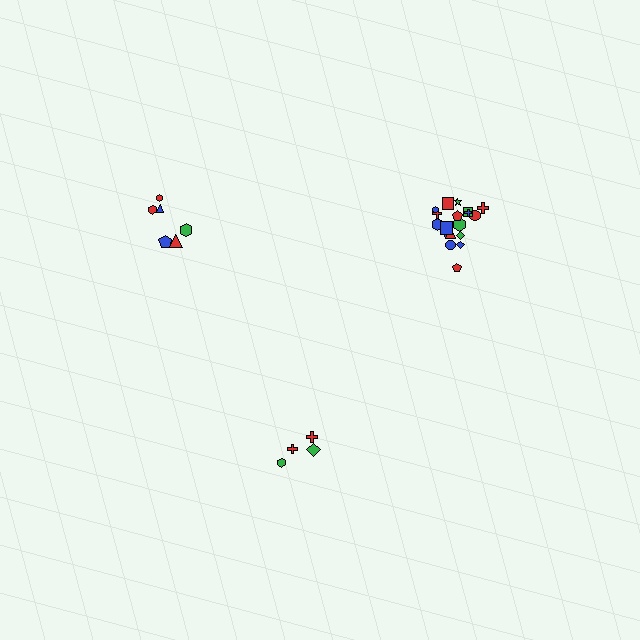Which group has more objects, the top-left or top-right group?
The top-right group.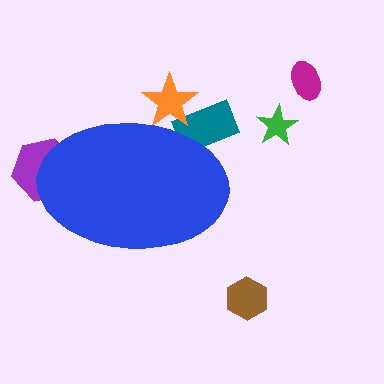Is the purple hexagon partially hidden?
Yes, the purple hexagon is partially hidden behind the blue ellipse.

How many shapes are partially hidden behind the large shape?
3 shapes are partially hidden.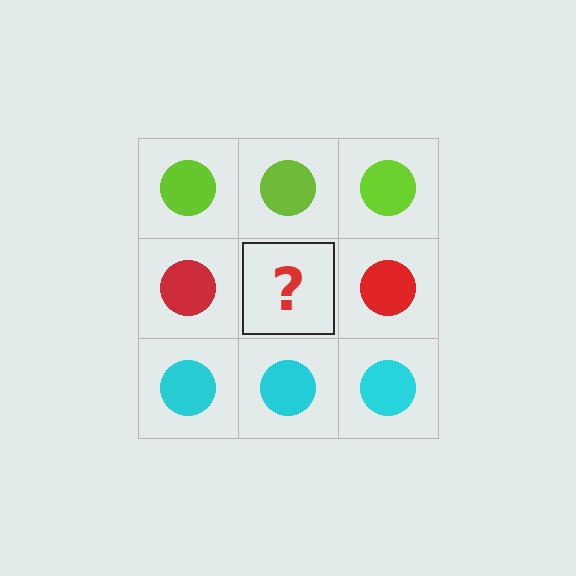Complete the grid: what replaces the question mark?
The question mark should be replaced with a red circle.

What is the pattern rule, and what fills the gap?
The rule is that each row has a consistent color. The gap should be filled with a red circle.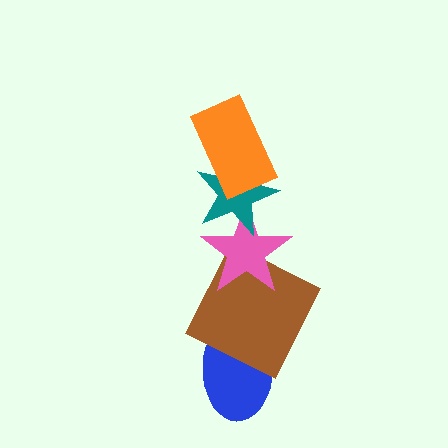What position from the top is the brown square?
The brown square is 4th from the top.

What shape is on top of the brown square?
The pink star is on top of the brown square.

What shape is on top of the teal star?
The orange rectangle is on top of the teal star.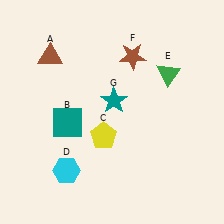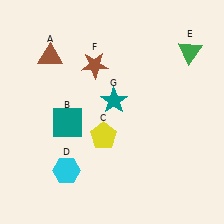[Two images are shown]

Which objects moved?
The objects that moved are: the green triangle (E), the brown star (F).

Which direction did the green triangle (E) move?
The green triangle (E) moved up.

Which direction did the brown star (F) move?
The brown star (F) moved left.